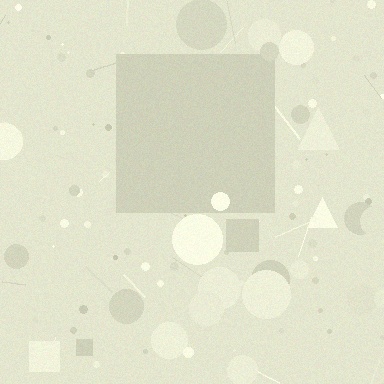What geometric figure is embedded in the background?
A square is embedded in the background.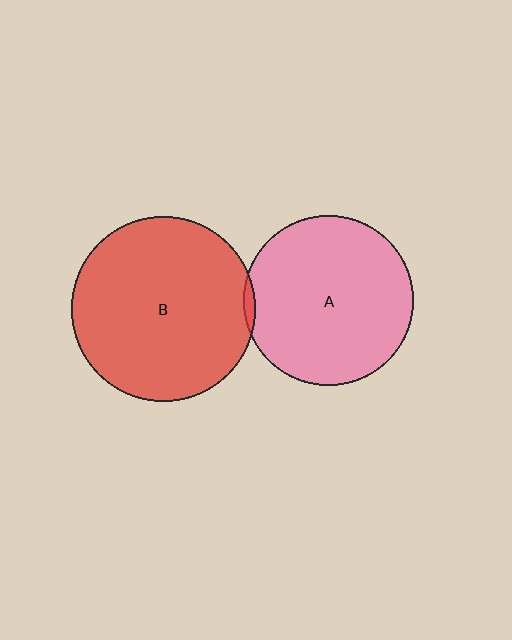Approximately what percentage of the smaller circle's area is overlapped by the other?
Approximately 5%.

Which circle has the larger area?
Circle B (red).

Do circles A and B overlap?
Yes.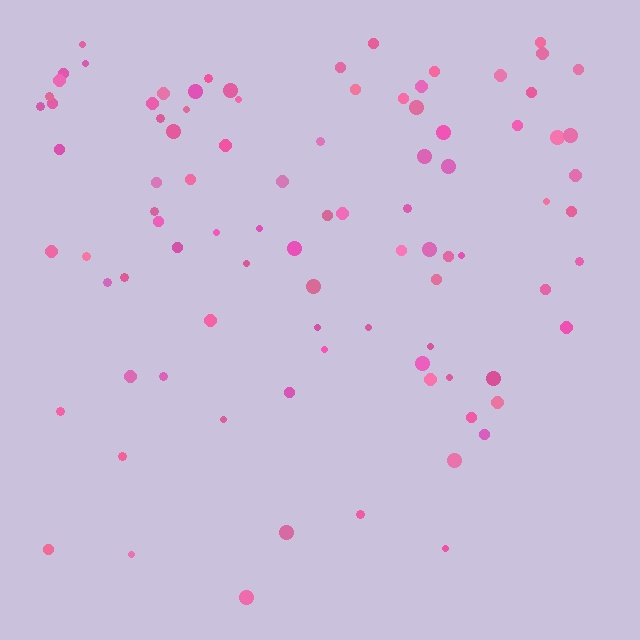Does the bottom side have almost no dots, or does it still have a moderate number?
Still a moderate number, just noticeably fewer than the top.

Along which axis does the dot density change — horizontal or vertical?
Vertical.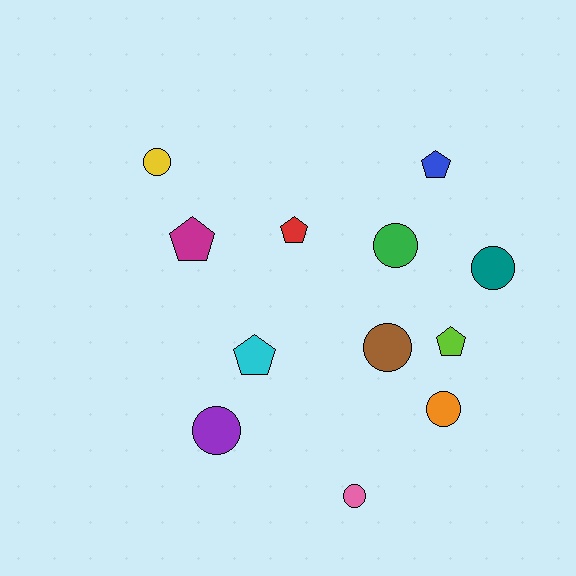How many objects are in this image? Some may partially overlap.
There are 12 objects.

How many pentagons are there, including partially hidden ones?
There are 5 pentagons.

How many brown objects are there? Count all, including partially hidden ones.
There is 1 brown object.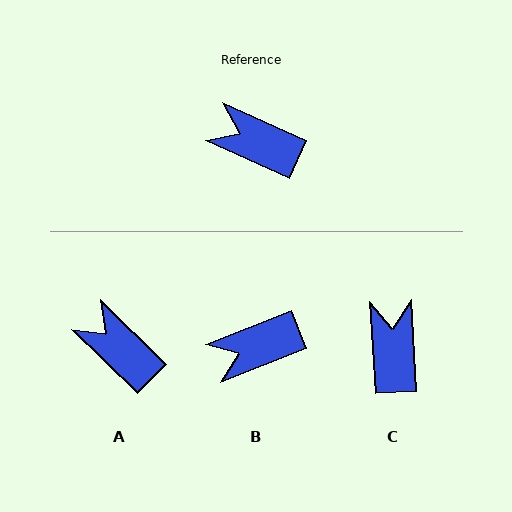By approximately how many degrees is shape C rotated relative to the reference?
Approximately 63 degrees clockwise.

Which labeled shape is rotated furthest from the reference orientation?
C, about 63 degrees away.